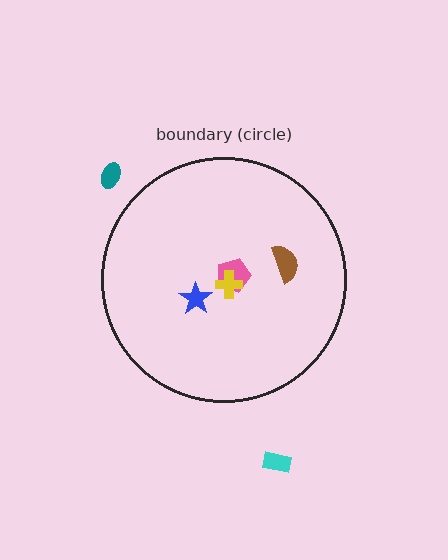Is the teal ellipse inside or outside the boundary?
Outside.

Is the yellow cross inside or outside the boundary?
Inside.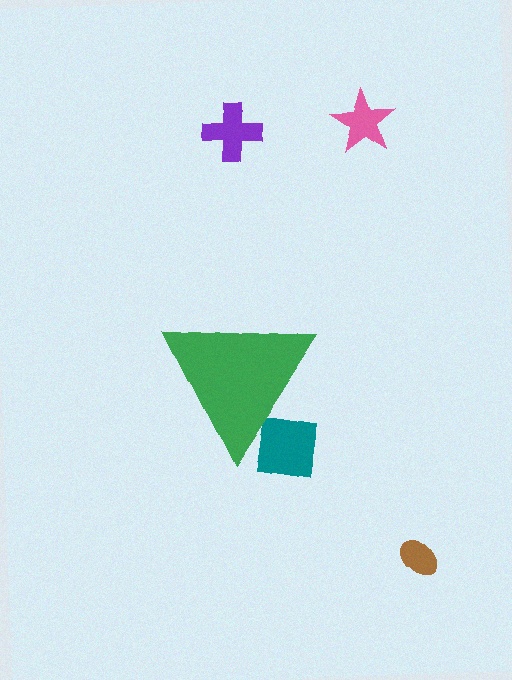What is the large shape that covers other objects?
A green triangle.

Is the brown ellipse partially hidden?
No, the brown ellipse is fully visible.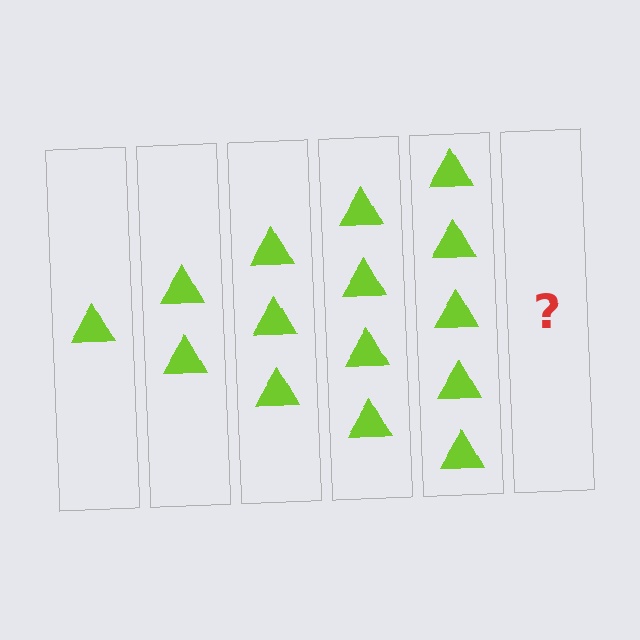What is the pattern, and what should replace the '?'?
The pattern is that each step adds one more triangle. The '?' should be 6 triangles.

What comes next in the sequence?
The next element should be 6 triangles.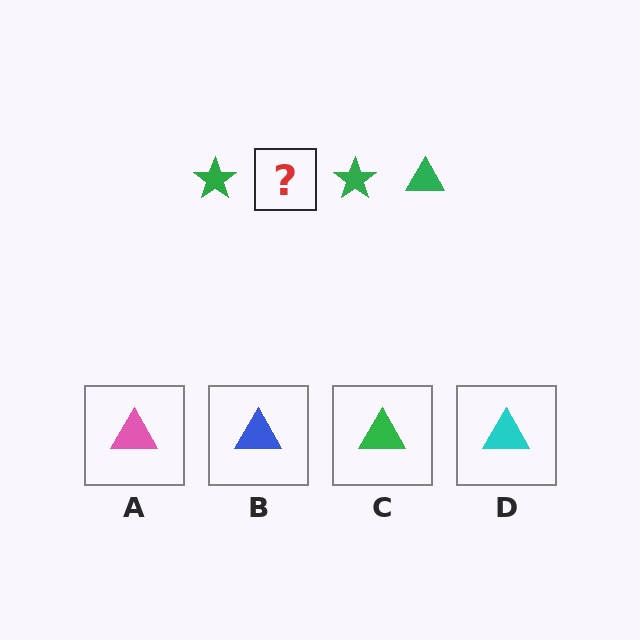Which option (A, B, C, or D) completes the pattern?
C.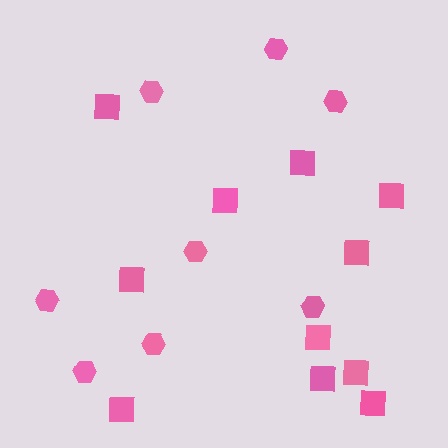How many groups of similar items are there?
There are 2 groups: one group of squares (11) and one group of hexagons (8).